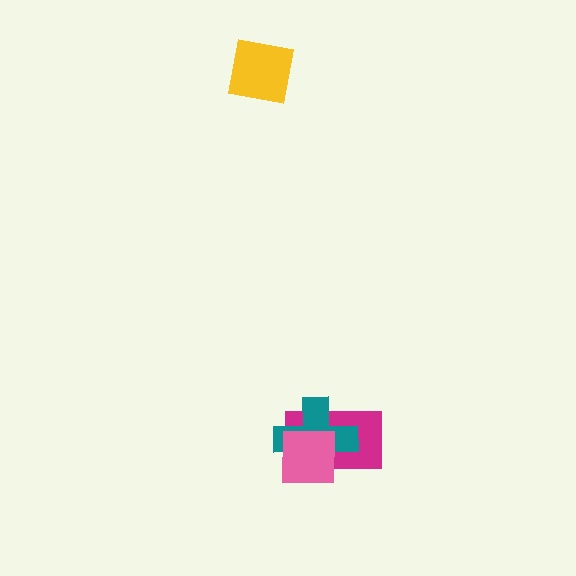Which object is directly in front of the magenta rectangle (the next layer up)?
The teal cross is directly in front of the magenta rectangle.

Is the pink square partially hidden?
No, no other shape covers it.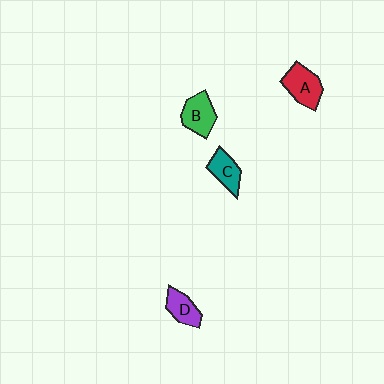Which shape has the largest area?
Shape A (red).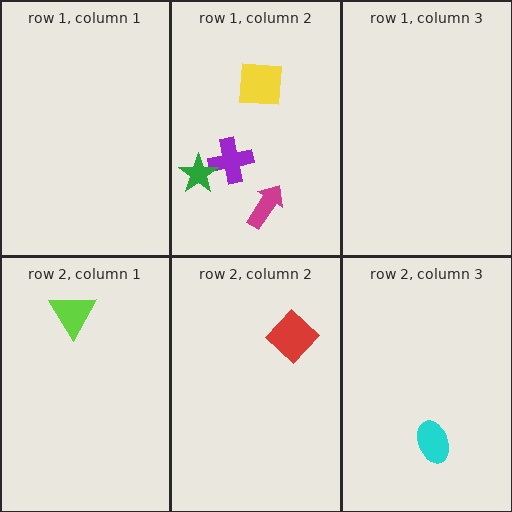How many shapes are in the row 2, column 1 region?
1.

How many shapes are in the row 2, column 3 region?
1.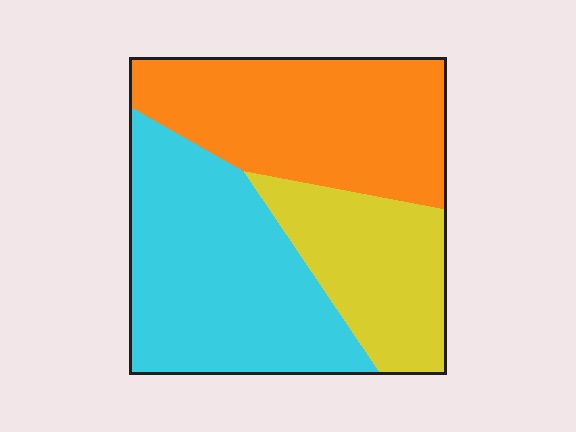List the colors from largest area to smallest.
From largest to smallest: cyan, orange, yellow.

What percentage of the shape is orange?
Orange takes up about three eighths (3/8) of the shape.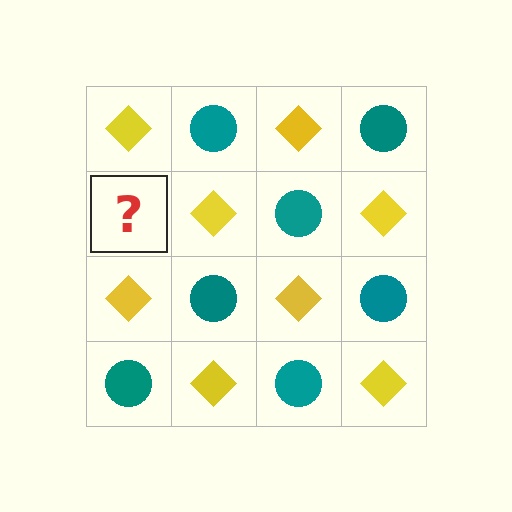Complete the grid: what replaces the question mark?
The question mark should be replaced with a teal circle.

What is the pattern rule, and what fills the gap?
The rule is that it alternates yellow diamond and teal circle in a checkerboard pattern. The gap should be filled with a teal circle.